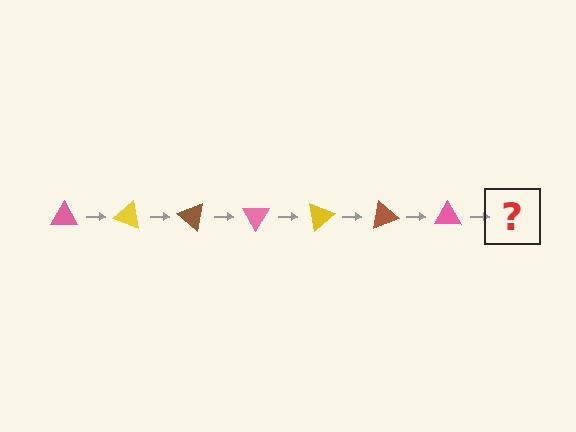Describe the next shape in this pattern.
It should be a yellow triangle, rotated 140 degrees from the start.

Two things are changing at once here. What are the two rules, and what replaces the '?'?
The two rules are that it rotates 20 degrees each step and the color cycles through pink, yellow, and brown. The '?' should be a yellow triangle, rotated 140 degrees from the start.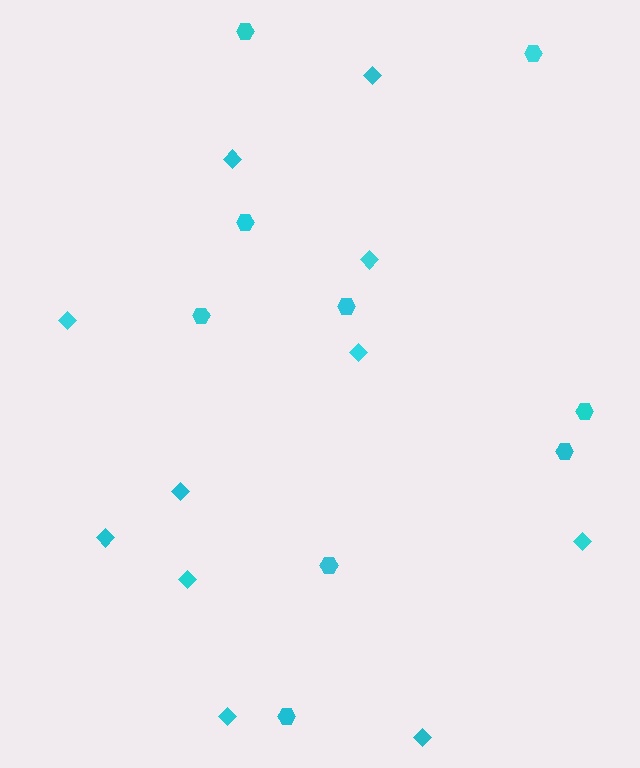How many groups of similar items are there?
There are 2 groups: one group of hexagons (9) and one group of diamonds (11).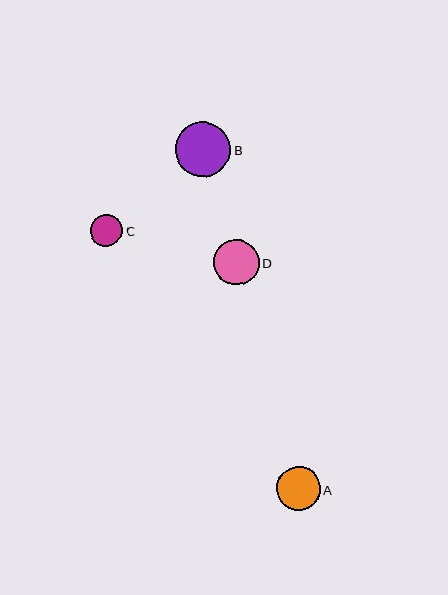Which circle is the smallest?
Circle C is the smallest with a size of approximately 32 pixels.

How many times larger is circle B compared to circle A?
Circle B is approximately 1.3 times the size of circle A.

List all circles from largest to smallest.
From largest to smallest: B, D, A, C.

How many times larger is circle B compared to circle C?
Circle B is approximately 1.7 times the size of circle C.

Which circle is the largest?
Circle B is the largest with a size of approximately 55 pixels.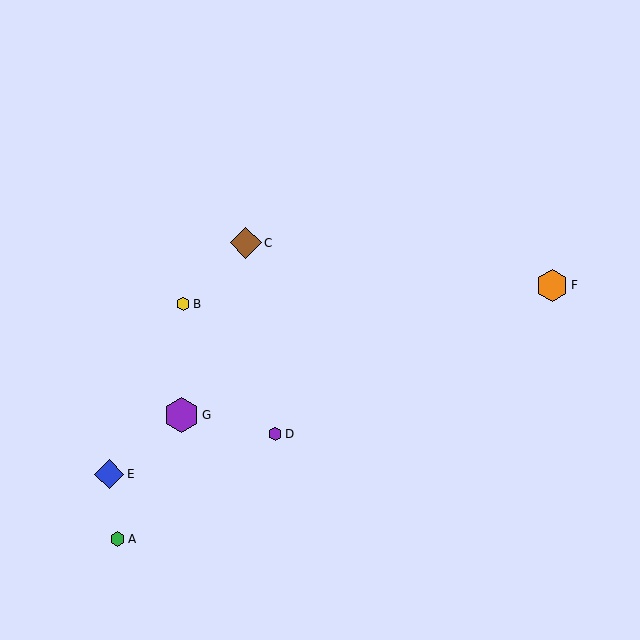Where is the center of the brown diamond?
The center of the brown diamond is at (246, 243).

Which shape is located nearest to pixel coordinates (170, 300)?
The yellow hexagon (labeled B) at (183, 304) is nearest to that location.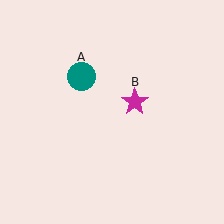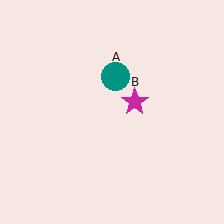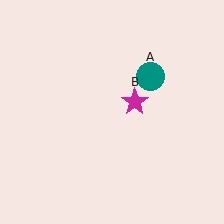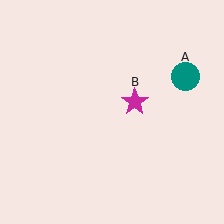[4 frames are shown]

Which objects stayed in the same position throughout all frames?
Magenta star (object B) remained stationary.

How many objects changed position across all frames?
1 object changed position: teal circle (object A).